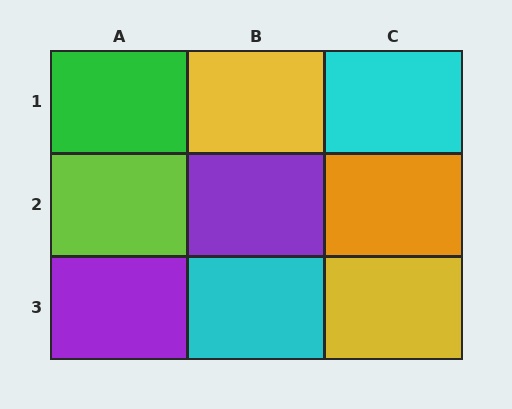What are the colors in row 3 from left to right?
Purple, cyan, yellow.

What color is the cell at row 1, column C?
Cyan.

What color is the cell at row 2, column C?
Orange.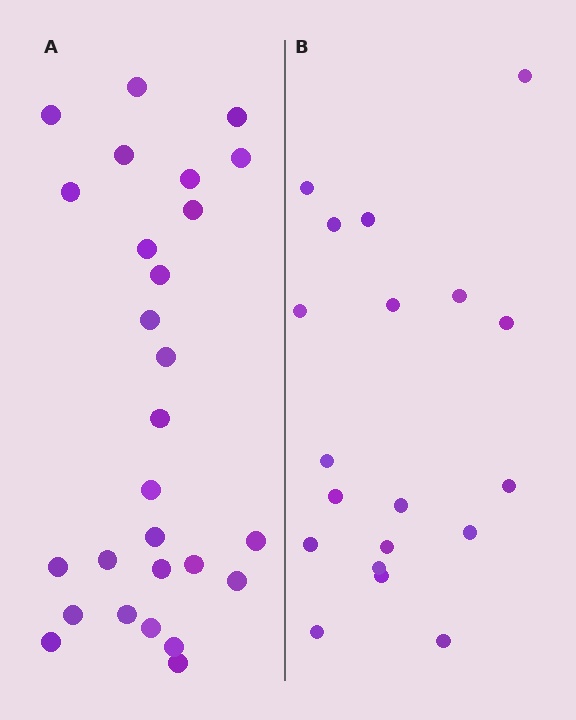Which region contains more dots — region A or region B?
Region A (the left region) has more dots.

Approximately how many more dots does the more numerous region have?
Region A has roughly 8 or so more dots than region B.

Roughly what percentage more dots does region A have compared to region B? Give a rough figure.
About 40% more.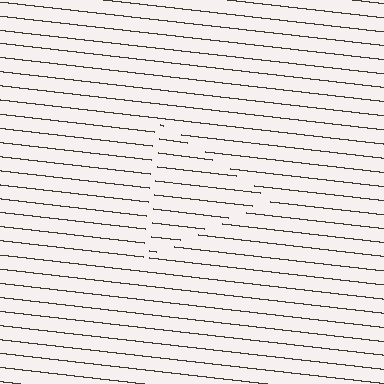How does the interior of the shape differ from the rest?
The interior of the shape contains the same grating, shifted by half a period — the contour is defined by the phase discontinuity where line-ends from the inner and outer gratings abut.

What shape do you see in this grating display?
An illusory triangle. The interior of the shape contains the same grating, shifted by half a period — the contour is defined by the phase discontinuity where line-ends from the inner and outer gratings abut.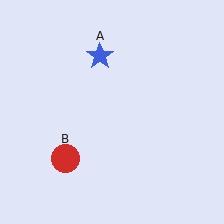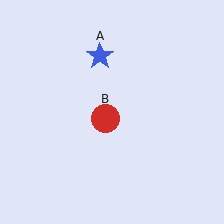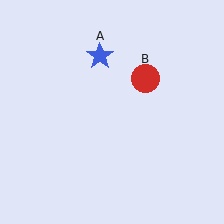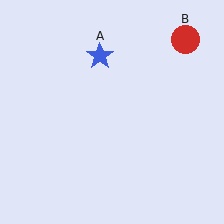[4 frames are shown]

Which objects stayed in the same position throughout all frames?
Blue star (object A) remained stationary.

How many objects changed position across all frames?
1 object changed position: red circle (object B).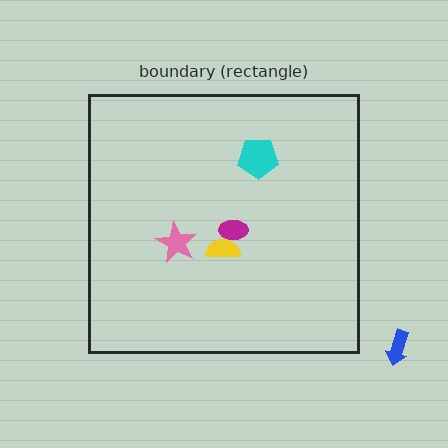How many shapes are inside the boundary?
4 inside, 1 outside.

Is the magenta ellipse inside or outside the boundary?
Inside.